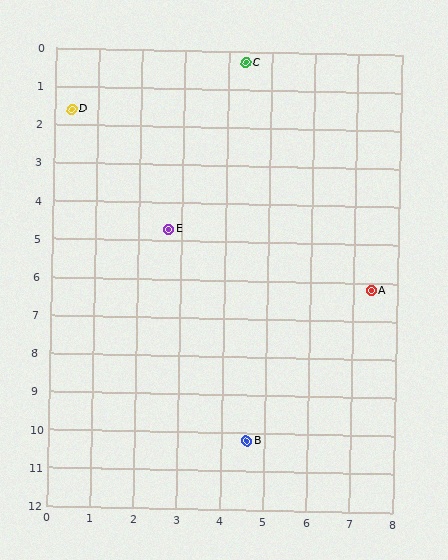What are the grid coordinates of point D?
Point D is at approximately (0.4, 1.6).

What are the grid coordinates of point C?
Point C is at approximately (4.4, 0.3).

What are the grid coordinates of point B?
Point B is at approximately (4.6, 10.2).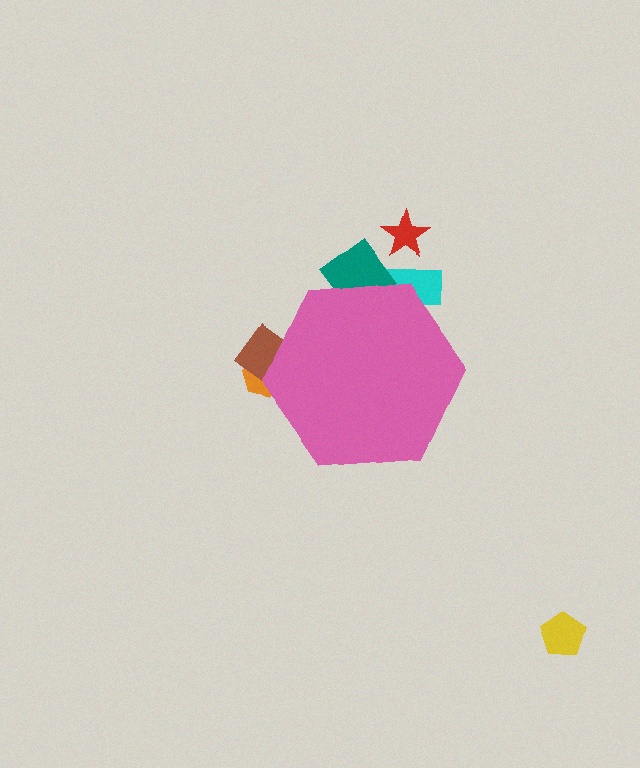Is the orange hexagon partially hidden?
Yes, the orange hexagon is partially hidden behind the pink hexagon.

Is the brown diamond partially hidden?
Yes, the brown diamond is partially hidden behind the pink hexagon.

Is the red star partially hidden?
No, the red star is fully visible.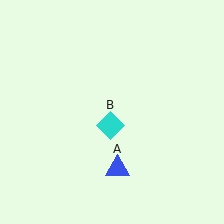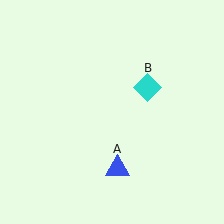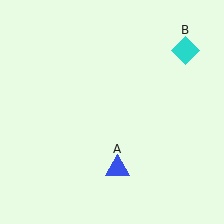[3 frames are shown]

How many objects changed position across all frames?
1 object changed position: cyan diamond (object B).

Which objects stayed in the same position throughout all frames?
Blue triangle (object A) remained stationary.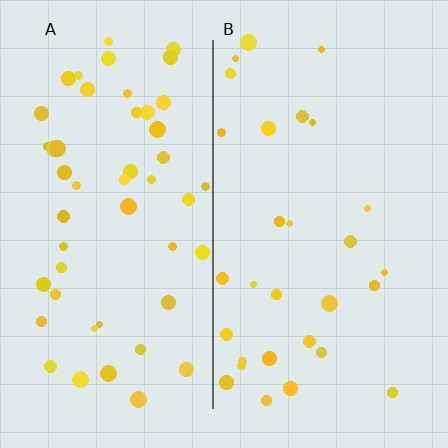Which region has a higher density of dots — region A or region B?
A (the left).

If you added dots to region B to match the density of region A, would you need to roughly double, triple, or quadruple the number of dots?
Approximately double.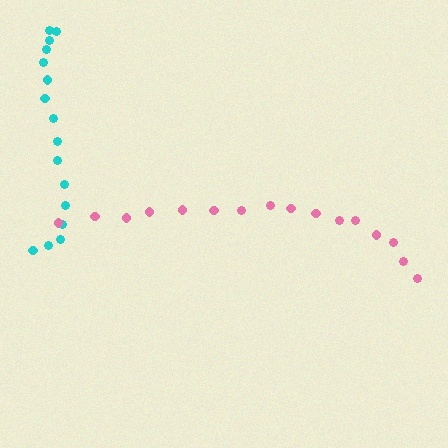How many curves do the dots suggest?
There are 2 distinct paths.